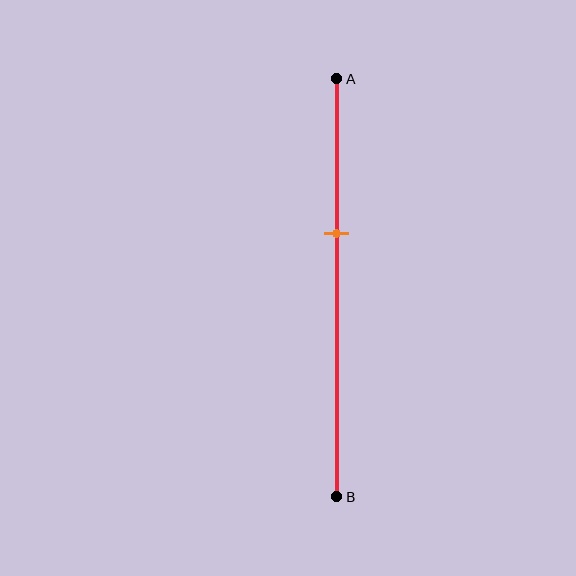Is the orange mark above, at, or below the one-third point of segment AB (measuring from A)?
The orange mark is below the one-third point of segment AB.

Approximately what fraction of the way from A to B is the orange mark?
The orange mark is approximately 35% of the way from A to B.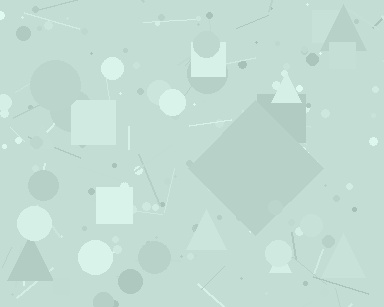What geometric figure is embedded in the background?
A diamond is embedded in the background.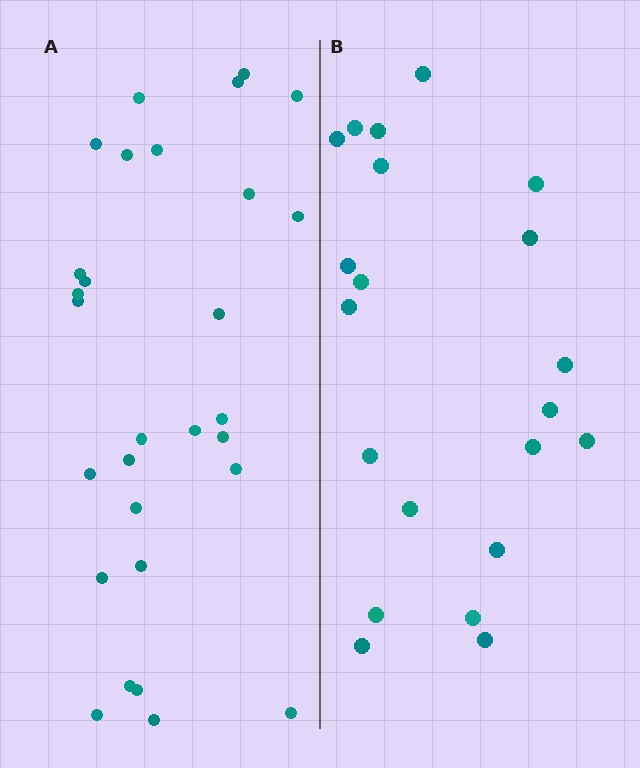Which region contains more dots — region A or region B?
Region A (the left region) has more dots.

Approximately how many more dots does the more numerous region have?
Region A has roughly 8 or so more dots than region B.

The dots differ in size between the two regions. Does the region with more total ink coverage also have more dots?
No. Region B has more total ink coverage because its dots are larger, but region A actually contains more individual dots. Total area can be misleading — the number of items is what matters here.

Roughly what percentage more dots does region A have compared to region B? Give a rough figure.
About 40% more.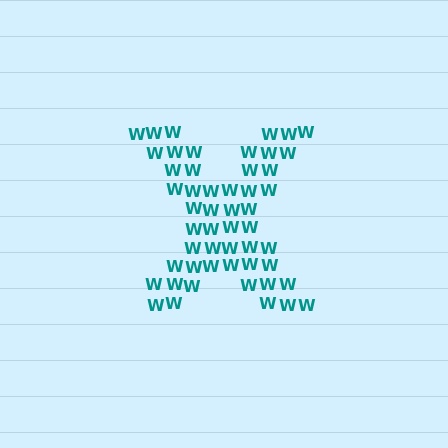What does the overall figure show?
The overall figure shows the letter X.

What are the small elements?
The small elements are letter W's.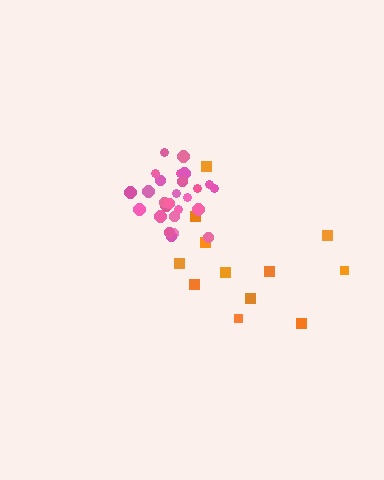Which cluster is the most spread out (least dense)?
Orange.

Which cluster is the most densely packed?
Pink.